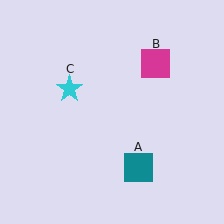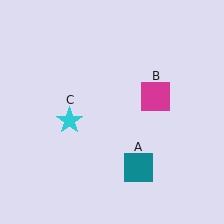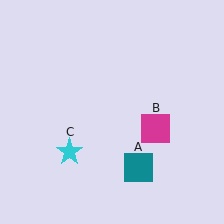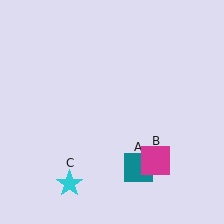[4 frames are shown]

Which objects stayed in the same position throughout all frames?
Teal square (object A) remained stationary.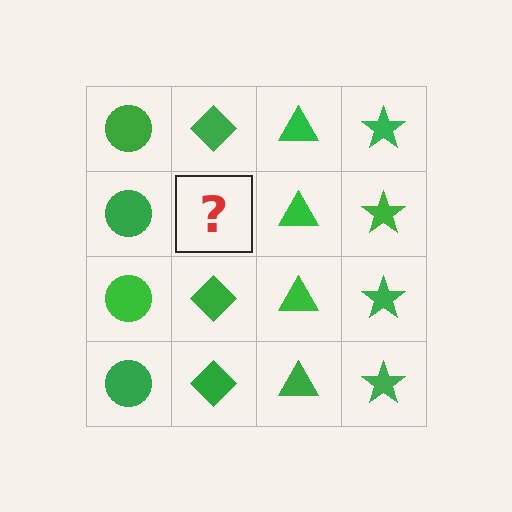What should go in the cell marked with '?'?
The missing cell should contain a green diamond.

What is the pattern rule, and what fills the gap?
The rule is that each column has a consistent shape. The gap should be filled with a green diamond.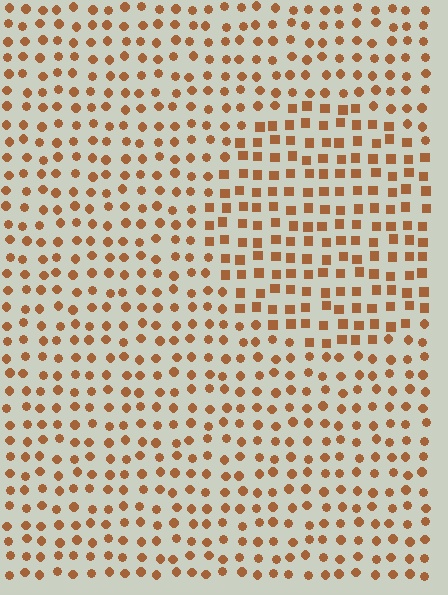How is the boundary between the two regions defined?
The boundary is defined by a change in element shape: squares inside vs. circles outside. All elements share the same color and spacing.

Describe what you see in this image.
The image is filled with small brown elements arranged in a uniform grid. A circle-shaped region contains squares, while the surrounding area contains circles. The boundary is defined purely by the change in element shape.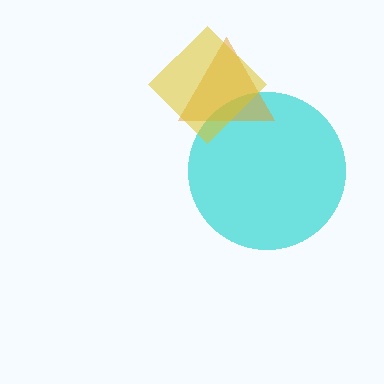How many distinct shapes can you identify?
There are 3 distinct shapes: a cyan circle, an orange triangle, a yellow diamond.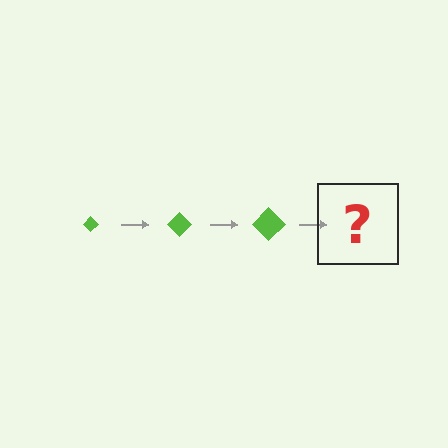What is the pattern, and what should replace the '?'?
The pattern is that the diamond gets progressively larger each step. The '?' should be a lime diamond, larger than the previous one.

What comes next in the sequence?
The next element should be a lime diamond, larger than the previous one.